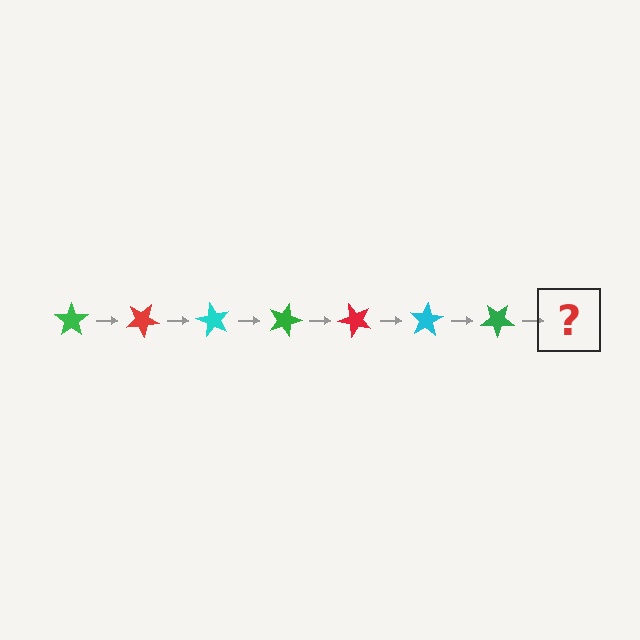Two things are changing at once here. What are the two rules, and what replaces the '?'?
The two rules are that it rotates 30 degrees each step and the color cycles through green, red, and cyan. The '?' should be a red star, rotated 210 degrees from the start.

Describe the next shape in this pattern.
It should be a red star, rotated 210 degrees from the start.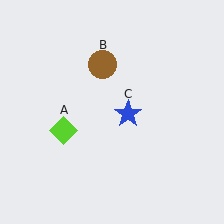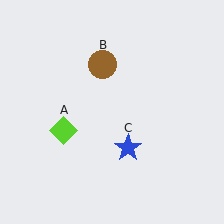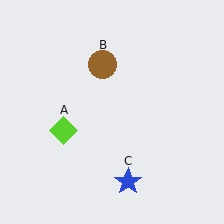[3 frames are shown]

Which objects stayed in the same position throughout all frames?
Lime diamond (object A) and brown circle (object B) remained stationary.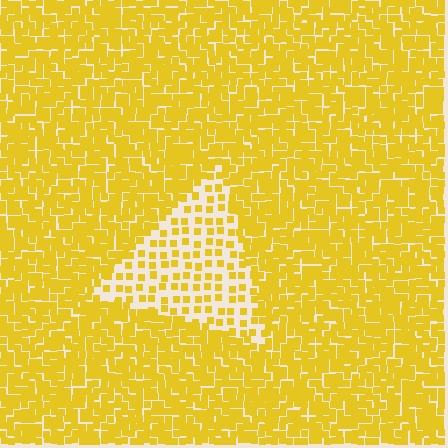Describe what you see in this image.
The image contains small yellow elements arranged at two different densities. A triangle-shaped region is visible where the elements are less densely packed than the surrounding area.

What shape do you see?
I see a triangle.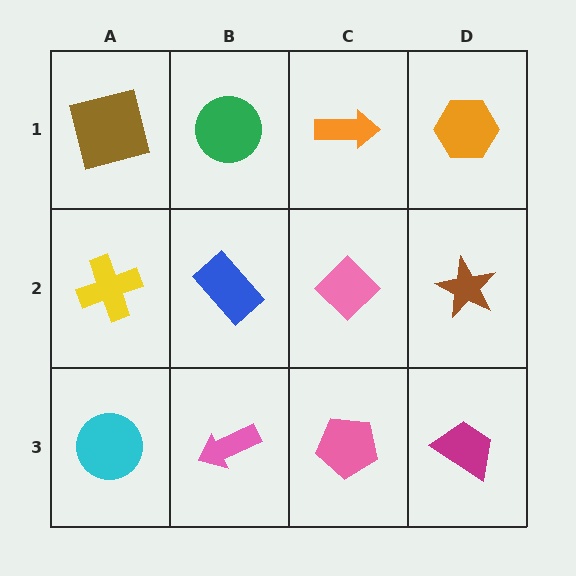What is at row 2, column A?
A yellow cross.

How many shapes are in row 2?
4 shapes.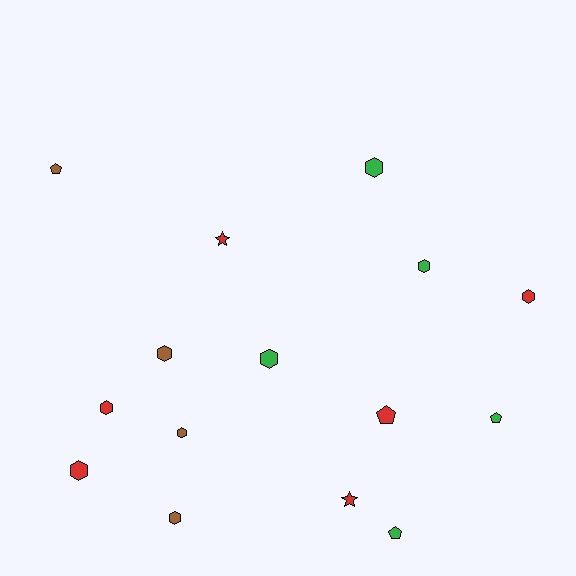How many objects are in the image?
There are 15 objects.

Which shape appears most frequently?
Hexagon, with 9 objects.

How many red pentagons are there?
There is 1 red pentagon.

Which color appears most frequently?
Red, with 6 objects.